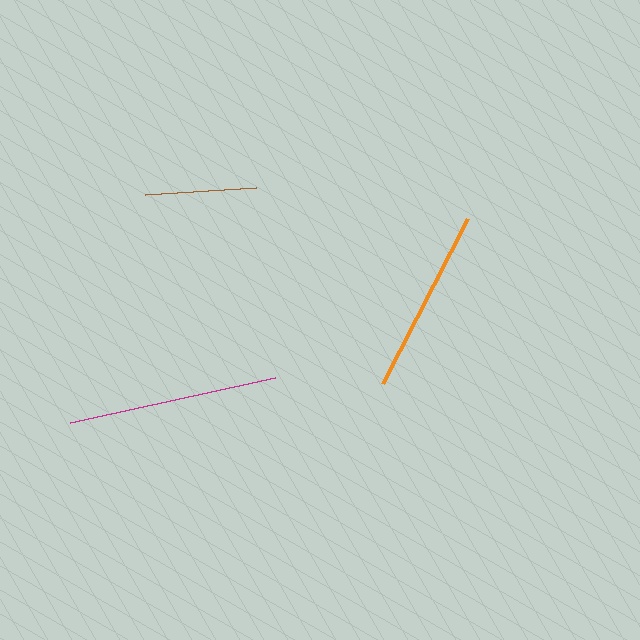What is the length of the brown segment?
The brown segment is approximately 112 pixels long.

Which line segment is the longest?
The magenta line is the longest at approximately 210 pixels.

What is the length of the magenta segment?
The magenta segment is approximately 210 pixels long.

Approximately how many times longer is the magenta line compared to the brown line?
The magenta line is approximately 1.9 times the length of the brown line.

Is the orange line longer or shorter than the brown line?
The orange line is longer than the brown line.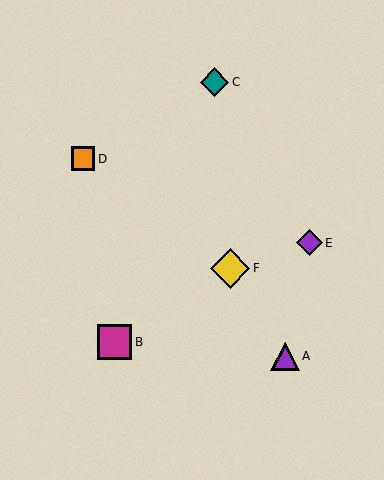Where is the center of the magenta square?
The center of the magenta square is at (114, 342).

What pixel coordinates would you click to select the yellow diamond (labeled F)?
Click at (230, 268) to select the yellow diamond F.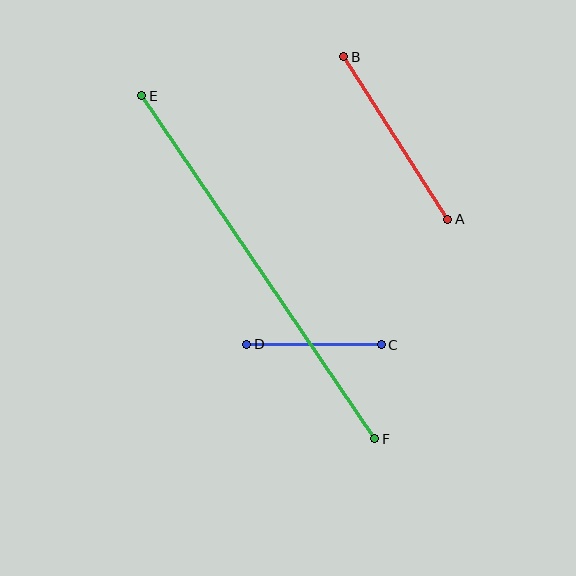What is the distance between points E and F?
The distance is approximately 414 pixels.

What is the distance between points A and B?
The distance is approximately 193 pixels.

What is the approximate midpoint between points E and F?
The midpoint is at approximately (258, 267) pixels.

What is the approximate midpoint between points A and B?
The midpoint is at approximately (396, 138) pixels.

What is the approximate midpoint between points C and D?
The midpoint is at approximately (314, 345) pixels.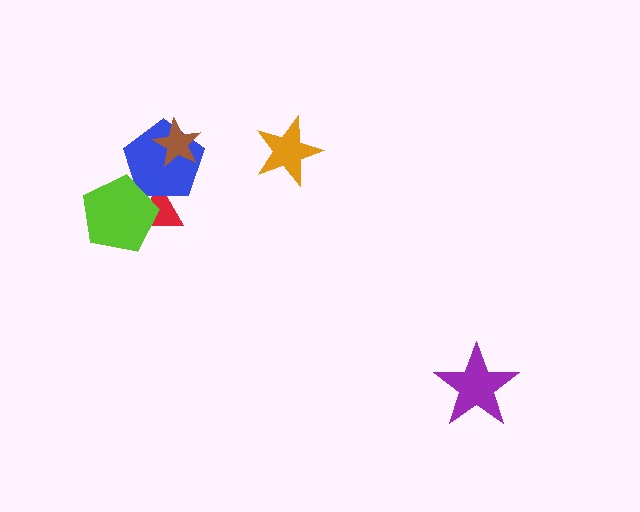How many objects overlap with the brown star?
1 object overlaps with the brown star.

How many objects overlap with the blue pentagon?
3 objects overlap with the blue pentagon.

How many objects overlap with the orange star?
0 objects overlap with the orange star.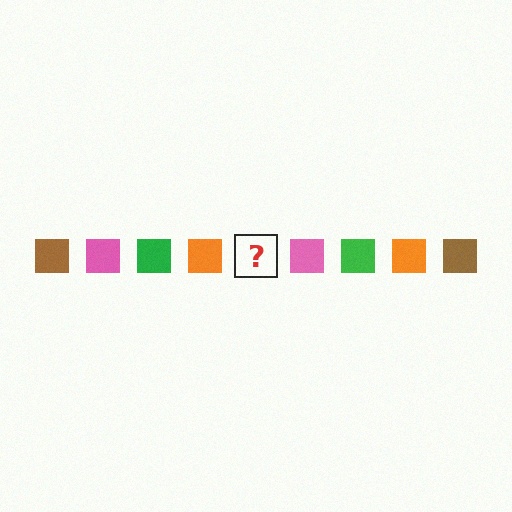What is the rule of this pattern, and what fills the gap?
The rule is that the pattern cycles through brown, pink, green, orange squares. The gap should be filled with a brown square.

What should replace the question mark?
The question mark should be replaced with a brown square.